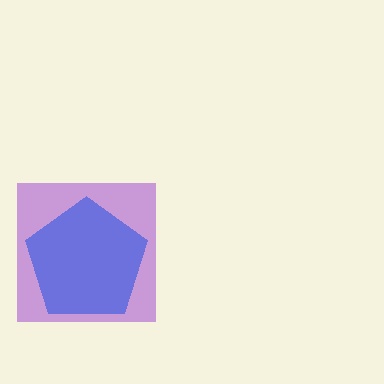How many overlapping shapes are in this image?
There are 2 overlapping shapes in the image.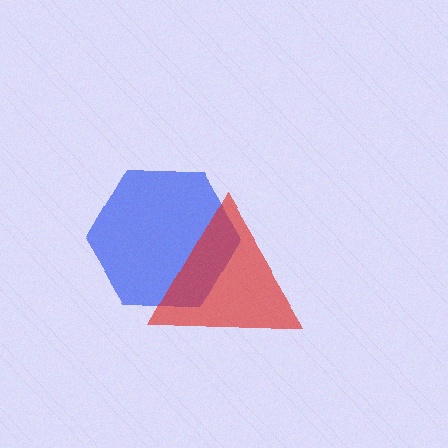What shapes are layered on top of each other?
The layered shapes are: a blue hexagon, a red triangle.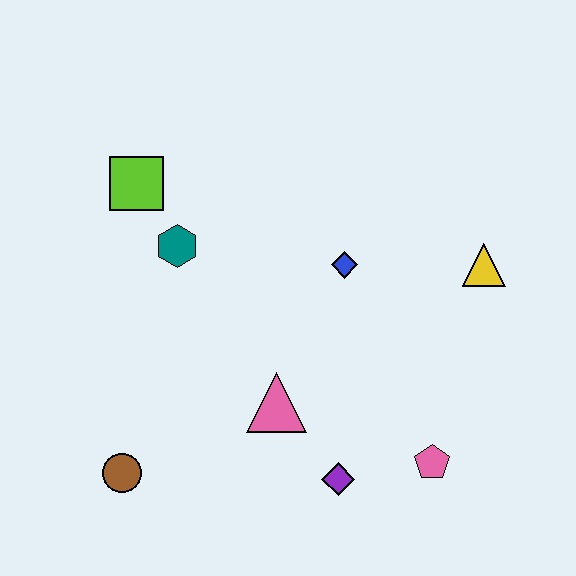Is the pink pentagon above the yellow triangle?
No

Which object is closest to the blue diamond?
The yellow triangle is closest to the blue diamond.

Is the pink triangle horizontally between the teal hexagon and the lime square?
No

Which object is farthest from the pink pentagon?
The lime square is farthest from the pink pentagon.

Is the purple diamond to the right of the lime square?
Yes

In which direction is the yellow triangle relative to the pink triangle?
The yellow triangle is to the right of the pink triangle.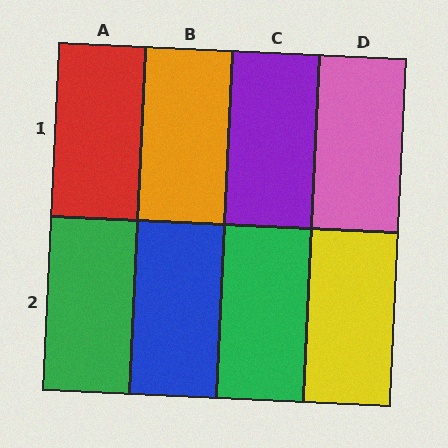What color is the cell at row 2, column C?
Green.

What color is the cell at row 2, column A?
Green.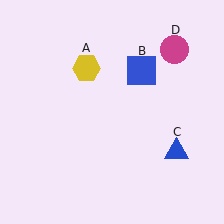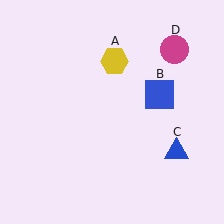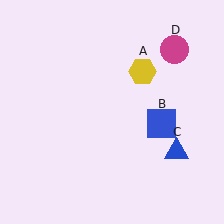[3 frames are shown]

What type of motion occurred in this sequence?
The yellow hexagon (object A), blue square (object B) rotated clockwise around the center of the scene.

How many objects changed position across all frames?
2 objects changed position: yellow hexagon (object A), blue square (object B).